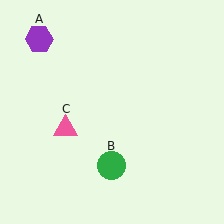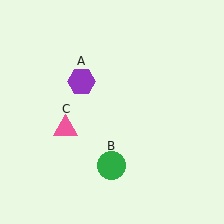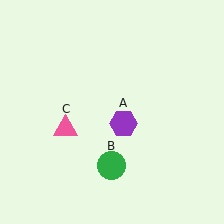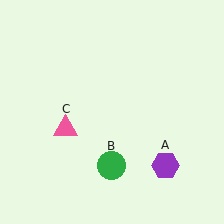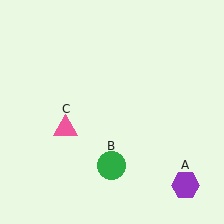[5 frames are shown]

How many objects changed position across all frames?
1 object changed position: purple hexagon (object A).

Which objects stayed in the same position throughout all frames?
Green circle (object B) and pink triangle (object C) remained stationary.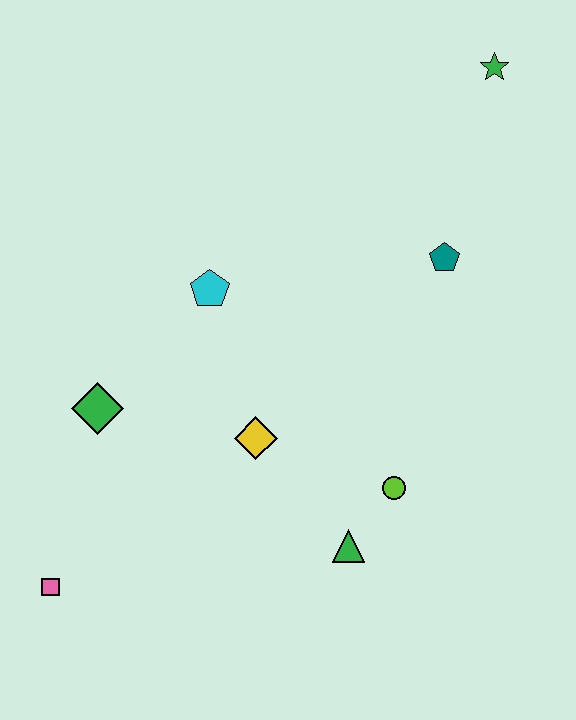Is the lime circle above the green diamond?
No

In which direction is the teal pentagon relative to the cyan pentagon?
The teal pentagon is to the right of the cyan pentagon.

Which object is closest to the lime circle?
The green triangle is closest to the lime circle.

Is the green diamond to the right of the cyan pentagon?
No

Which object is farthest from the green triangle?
The green star is farthest from the green triangle.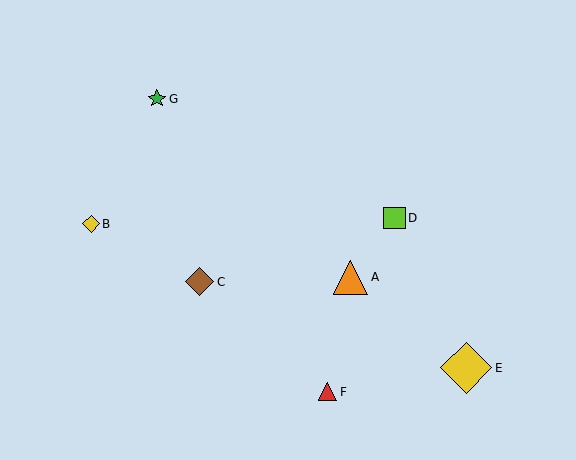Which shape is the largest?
The yellow diamond (labeled E) is the largest.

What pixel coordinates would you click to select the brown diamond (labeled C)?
Click at (200, 282) to select the brown diamond C.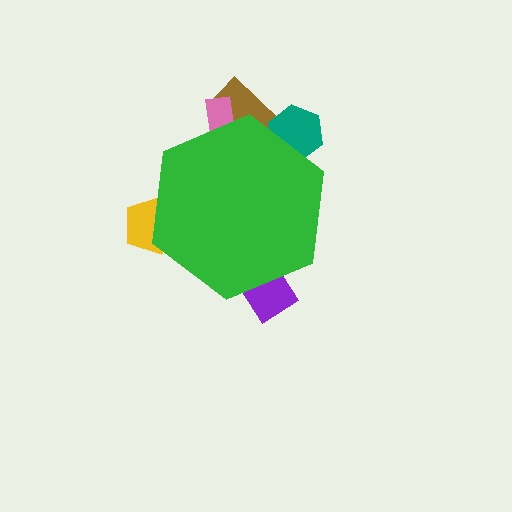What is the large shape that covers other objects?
A green hexagon.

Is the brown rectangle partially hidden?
Yes, the brown rectangle is partially hidden behind the green hexagon.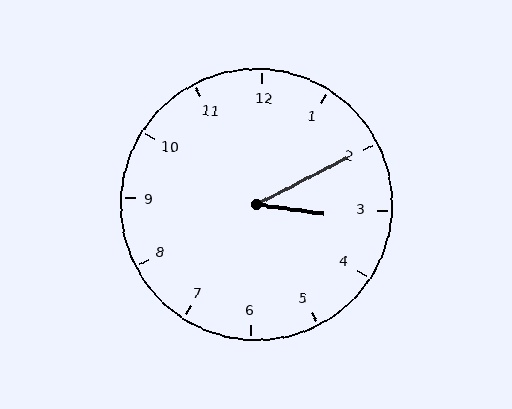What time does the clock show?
3:10.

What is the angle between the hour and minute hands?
Approximately 35 degrees.